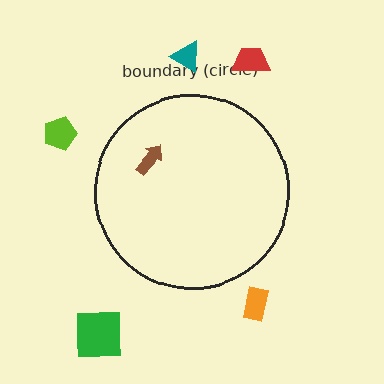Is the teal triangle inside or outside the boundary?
Outside.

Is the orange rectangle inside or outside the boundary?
Outside.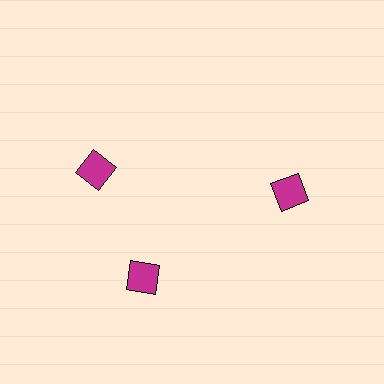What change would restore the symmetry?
The symmetry would be restored by rotating it back into even spacing with its neighbors so that all 3 diamonds sit at equal angles and equal distance from the center.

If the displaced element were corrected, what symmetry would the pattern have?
It would have 3-fold rotational symmetry — the pattern would map onto itself every 120 degrees.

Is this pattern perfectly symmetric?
No. The 3 magenta diamonds are arranged in a ring, but one element near the 11 o'clock position is rotated out of alignment along the ring, breaking the 3-fold rotational symmetry.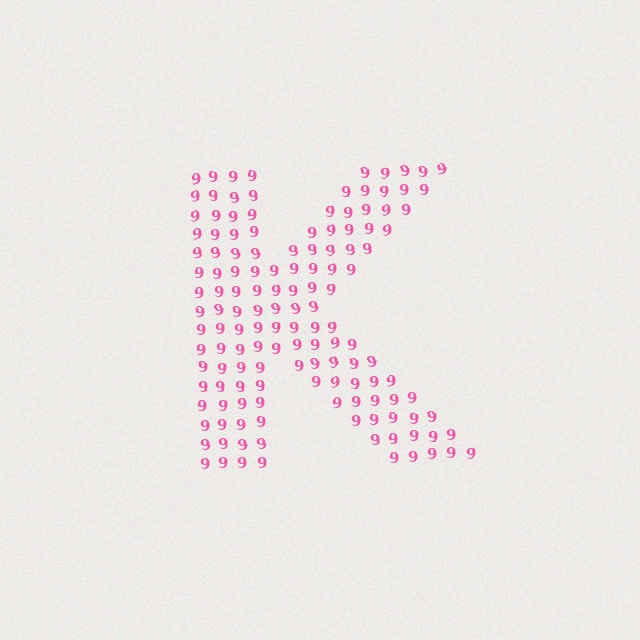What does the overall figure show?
The overall figure shows the letter K.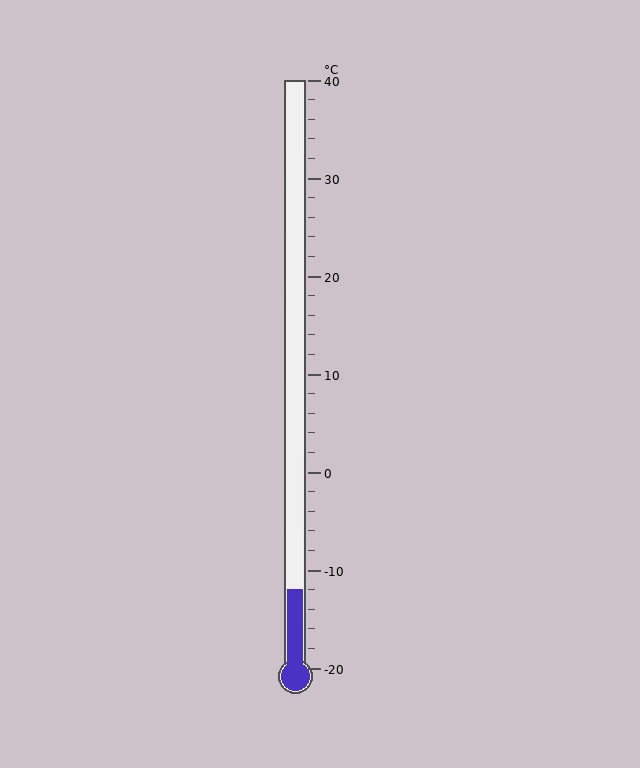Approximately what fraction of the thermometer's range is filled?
The thermometer is filled to approximately 15% of its range.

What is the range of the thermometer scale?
The thermometer scale ranges from -20°C to 40°C.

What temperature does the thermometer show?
The thermometer shows approximately -12°C.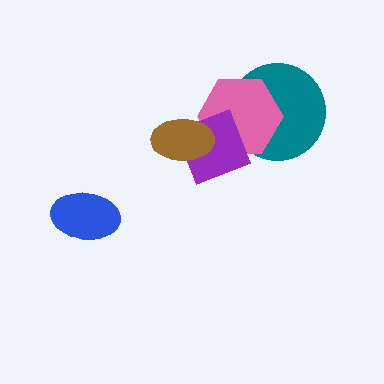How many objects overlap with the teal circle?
1 object overlaps with the teal circle.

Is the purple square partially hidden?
Yes, it is partially covered by another shape.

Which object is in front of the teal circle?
The pink hexagon is in front of the teal circle.